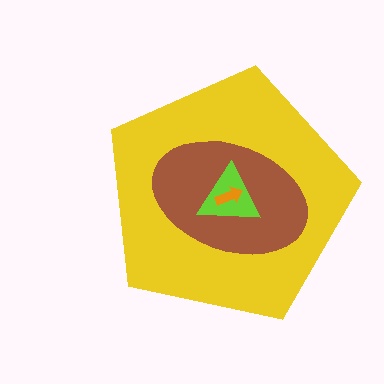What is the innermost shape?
The orange arrow.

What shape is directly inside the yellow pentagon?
The brown ellipse.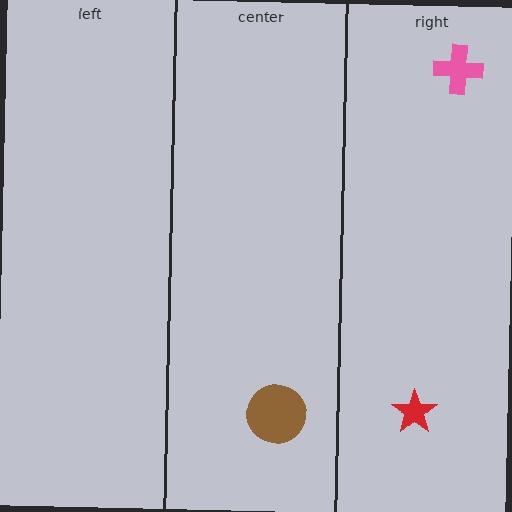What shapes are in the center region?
The brown circle.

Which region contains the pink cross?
The right region.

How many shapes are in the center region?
1.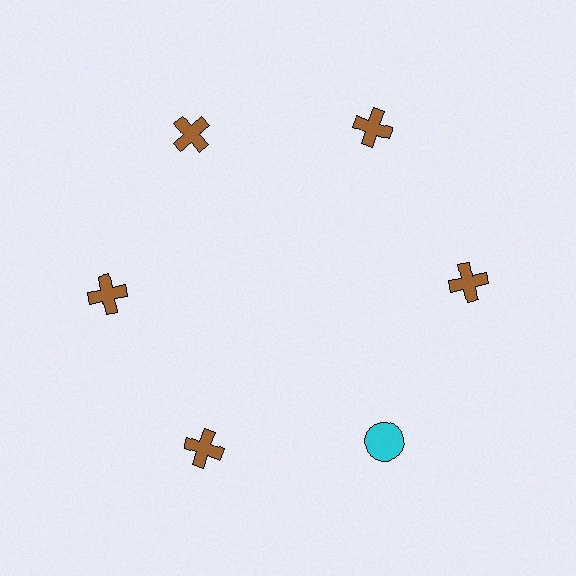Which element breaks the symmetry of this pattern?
The cyan circle at roughly the 5 o'clock position breaks the symmetry. All other shapes are brown crosses.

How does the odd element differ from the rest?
It differs in both color (cyan instead of brown) and shape (circle instead of cross).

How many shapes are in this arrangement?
There are 6 shapes arranged in a ring pattern.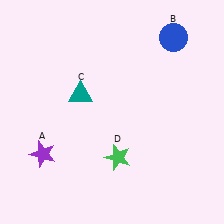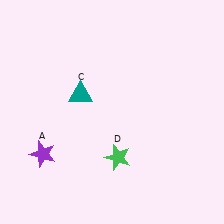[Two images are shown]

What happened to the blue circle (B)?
The blue circle (B) was removed in Image 2. It was in the top-right area of Image 1.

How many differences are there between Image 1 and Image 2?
There is 1 difference between the two images.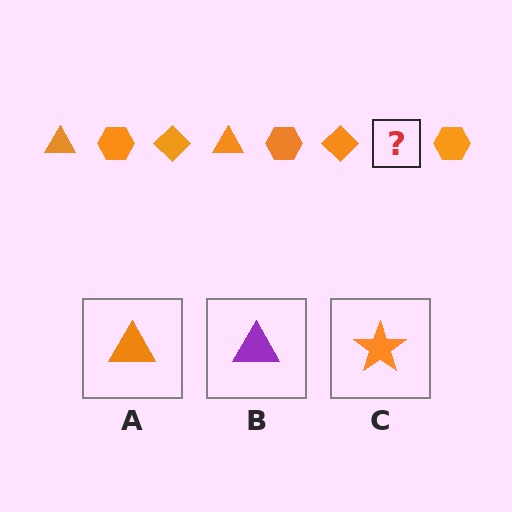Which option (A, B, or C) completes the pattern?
A.